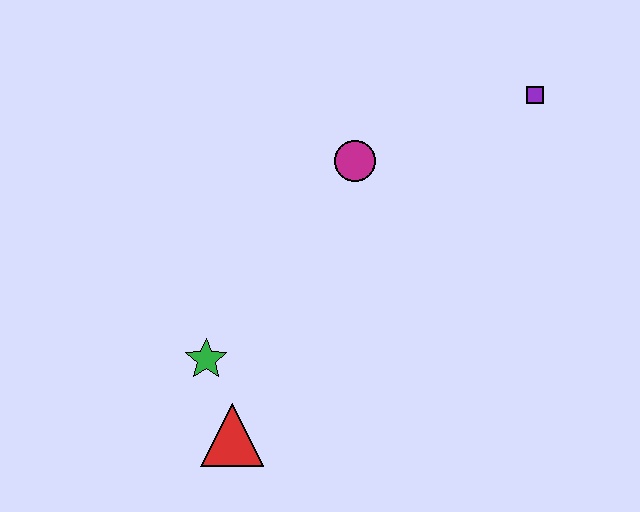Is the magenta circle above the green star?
Yes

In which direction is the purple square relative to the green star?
The purple square is to the right of the green star.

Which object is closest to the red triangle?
The green star is closest to the red triangle.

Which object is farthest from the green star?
The purple square is farthest from the green star.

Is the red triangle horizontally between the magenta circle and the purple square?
No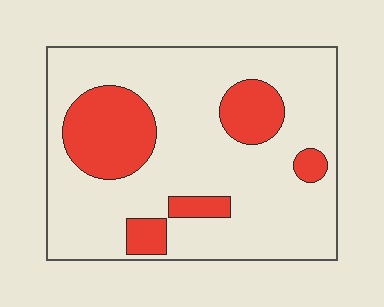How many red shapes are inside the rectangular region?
5.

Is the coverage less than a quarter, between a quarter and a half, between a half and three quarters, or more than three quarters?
Less than a quarter.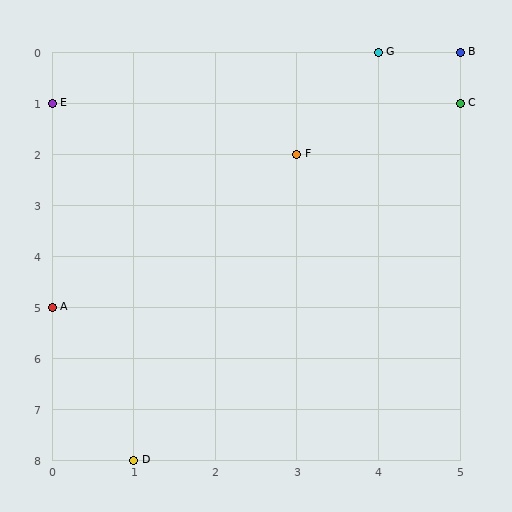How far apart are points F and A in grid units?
Points F and A are 3 columns and 3 rows apart (about 4.2 grid units diagonally).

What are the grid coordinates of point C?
Point C is at grid coordinates (5, 1).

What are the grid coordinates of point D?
Point D is at grid coordinates (1, 8).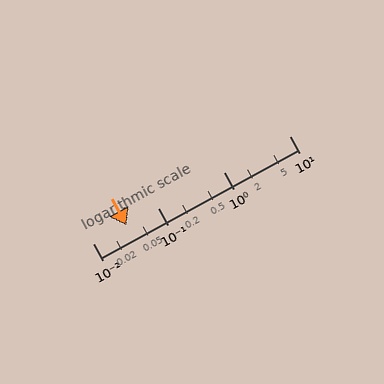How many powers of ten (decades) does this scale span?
The scale spans 3 decades, from 0.01 to 10.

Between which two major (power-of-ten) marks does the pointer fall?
The pointer is between 0.01 and 0.1.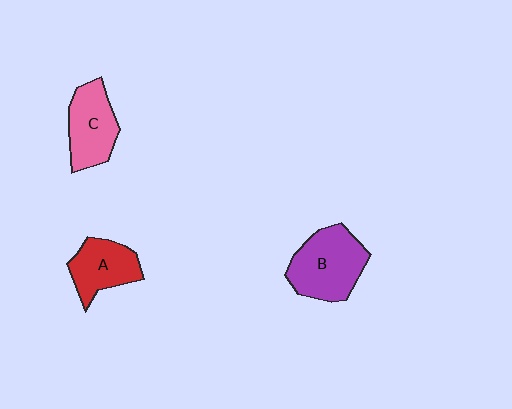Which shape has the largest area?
Shape B (purple).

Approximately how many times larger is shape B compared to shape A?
Approximately 1.4 times.